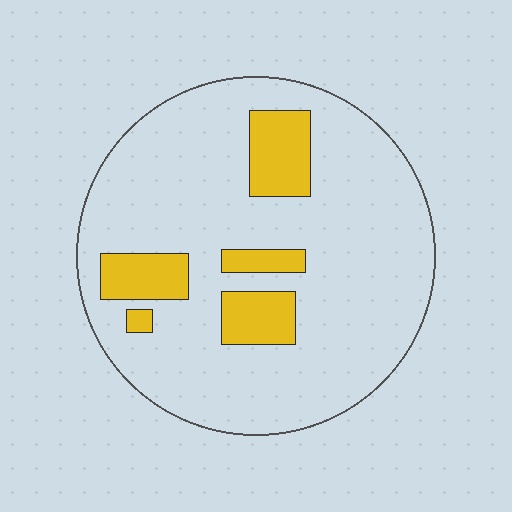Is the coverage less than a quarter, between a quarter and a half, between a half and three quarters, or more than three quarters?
Less than a quarter.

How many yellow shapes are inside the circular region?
5.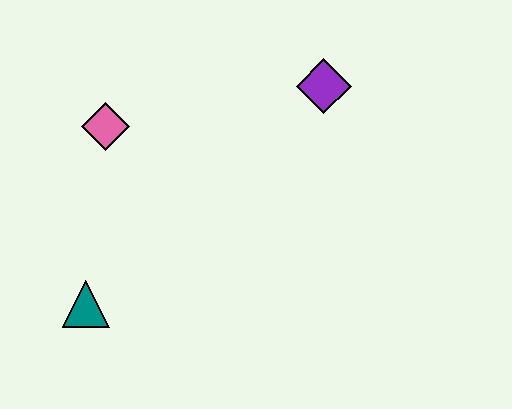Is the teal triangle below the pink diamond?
Yes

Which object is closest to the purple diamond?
The pink diamond is closest to the purple diamond.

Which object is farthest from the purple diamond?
The teal triangle is farthest from the purple diamond.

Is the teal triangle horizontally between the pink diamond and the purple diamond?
No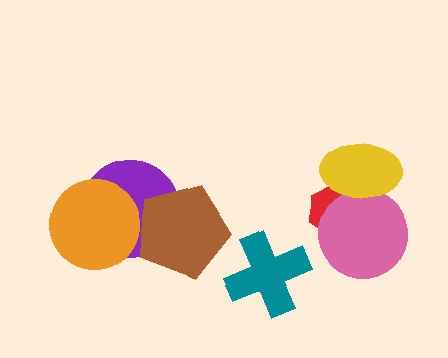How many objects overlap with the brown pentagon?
1 object overlaps with the brown pentagon.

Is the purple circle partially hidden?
Yes, it is partially covered by another shape.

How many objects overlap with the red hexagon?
2 objects overlap with the red hexagon.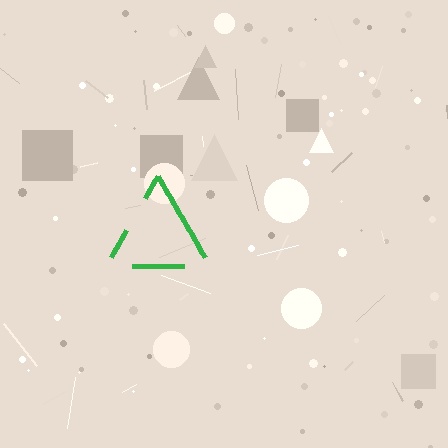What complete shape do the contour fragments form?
The contour fragments form a triangle.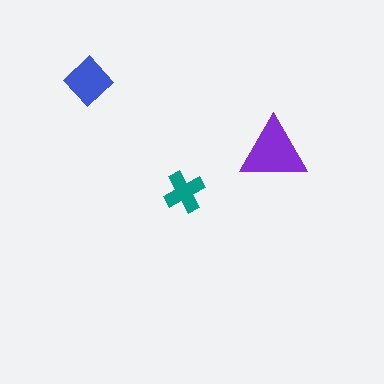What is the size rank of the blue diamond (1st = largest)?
2nd.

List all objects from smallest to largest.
The teal cross, the blue diamond, the purple triangle.